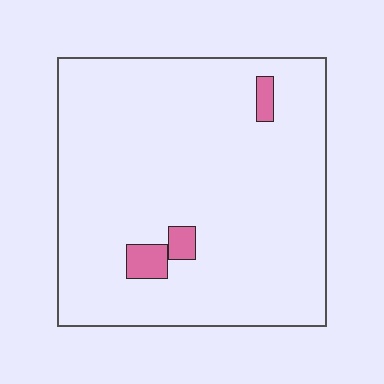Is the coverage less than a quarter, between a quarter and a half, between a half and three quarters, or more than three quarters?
Less than a quarter.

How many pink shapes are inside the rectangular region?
3.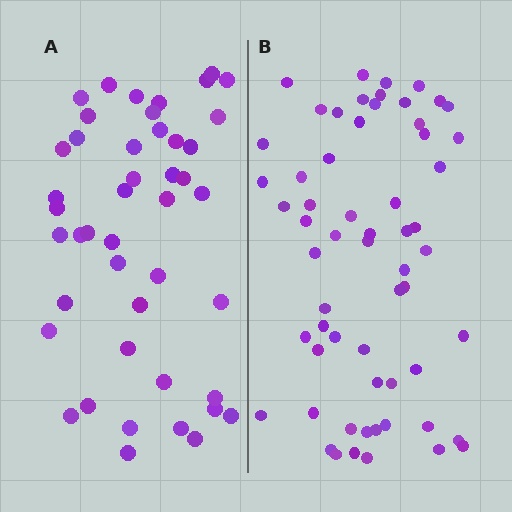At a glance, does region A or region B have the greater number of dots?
Region B (the right region) has more dots.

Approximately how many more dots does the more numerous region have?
Region B has approximately 15 more dots than region A.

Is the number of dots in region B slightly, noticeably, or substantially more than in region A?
Region B has noticeably more, but not dramatically so. The ratio is roughly 1.3 to 1.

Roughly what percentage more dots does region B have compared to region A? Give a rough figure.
About 35% more.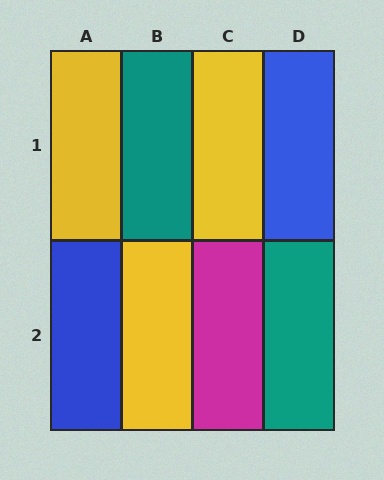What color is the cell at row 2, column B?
Yellow.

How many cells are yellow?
3 cells are yellow.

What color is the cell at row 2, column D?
Teal.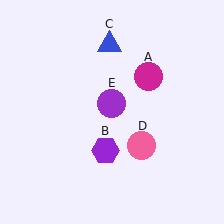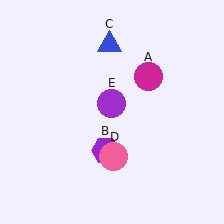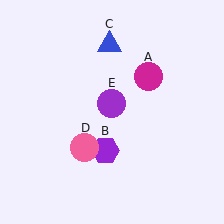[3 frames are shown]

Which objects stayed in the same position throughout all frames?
Magenta circle (object A) and purple hexagon (object B) and blue triangle (object C) and purple circle (object E) remained stationary.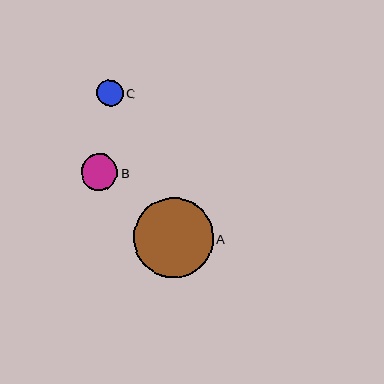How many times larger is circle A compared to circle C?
Circle A is approximately 3.1 times the size of circle C.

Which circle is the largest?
Circle A is the largest with a size of approximately 80 pixels.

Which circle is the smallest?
Circle C is the smallest with a size of approximately 26 pixels.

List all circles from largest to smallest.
From largest to smallest: A, B, C.